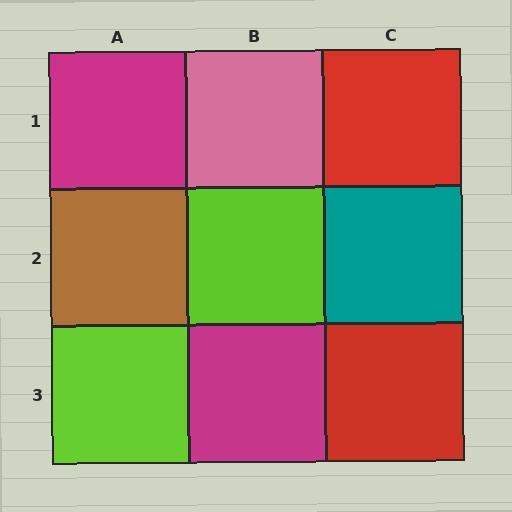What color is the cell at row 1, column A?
Magenta.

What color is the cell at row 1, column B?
Pink.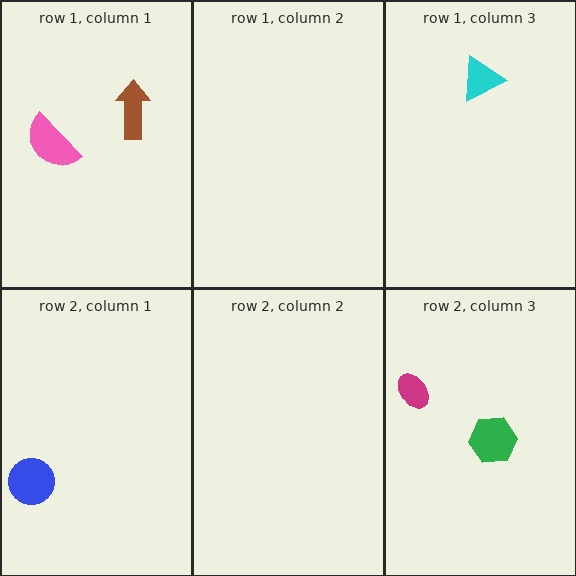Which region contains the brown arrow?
The row 1, column 1 region.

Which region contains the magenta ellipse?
The row 2, column 3 region.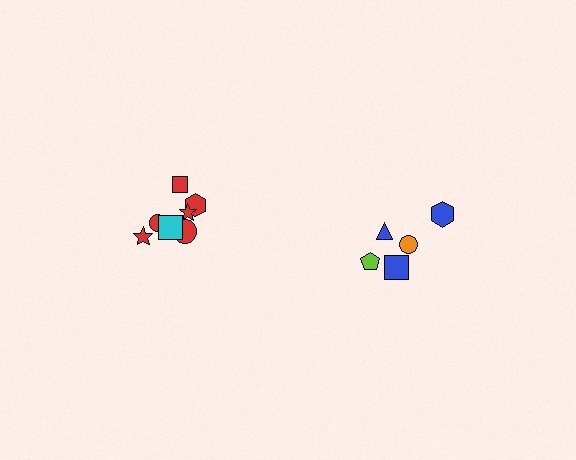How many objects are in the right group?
There are 5 objects.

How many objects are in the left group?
There are 7 objects.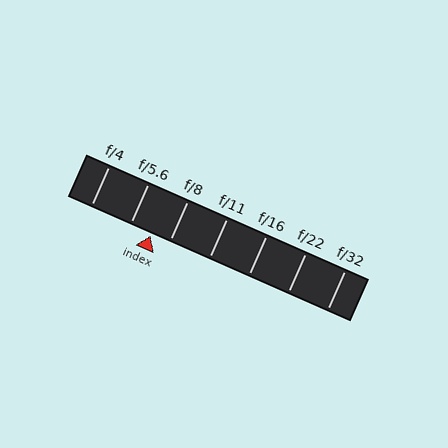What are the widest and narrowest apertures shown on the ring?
The widest aperture shown is f/4 and the narrowest is f/32.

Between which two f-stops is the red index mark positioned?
The index mark is between f/5.6 and f/8.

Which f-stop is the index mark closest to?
The index mark is closest to f/8.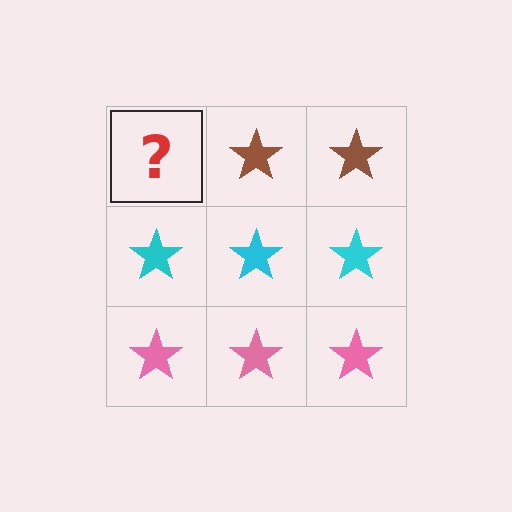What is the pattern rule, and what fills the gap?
The rule is that each row has a consistent color. The gap should be filled with a brown star.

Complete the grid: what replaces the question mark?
The question mark should be replaced with a brown star.